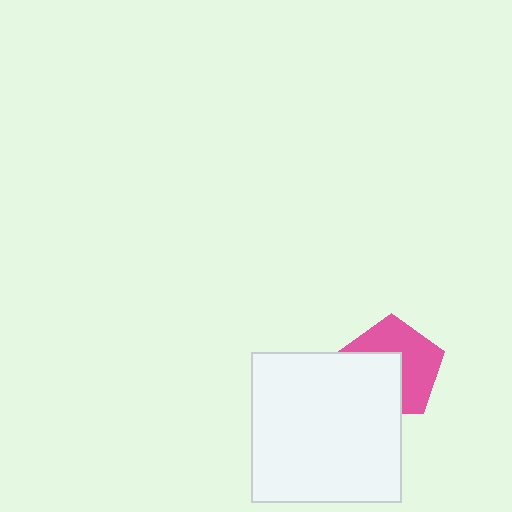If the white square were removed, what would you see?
You would see the complete pink pentagon.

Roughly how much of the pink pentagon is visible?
About half of it is visible (roughly 55%).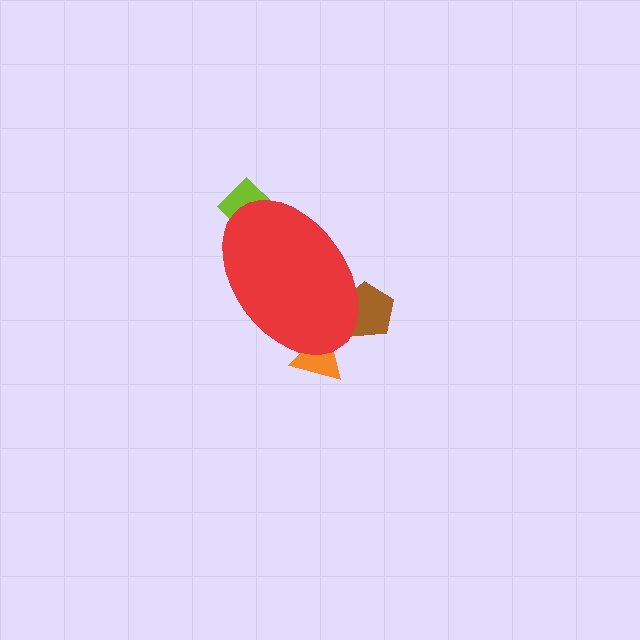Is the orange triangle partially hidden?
Yes, the orange triangle is partially hidden behind the red ellipse.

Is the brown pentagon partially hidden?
Yes, the brown pentagon is partially hidden behind the red ellipse.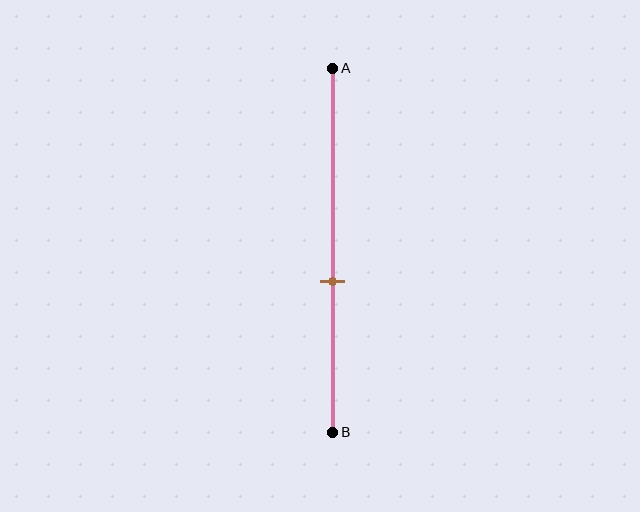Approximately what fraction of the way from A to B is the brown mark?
The brown mark is approximately 60% of the way from A to B.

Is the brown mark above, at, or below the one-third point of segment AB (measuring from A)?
The brown mark is below the one-third point of segment AB.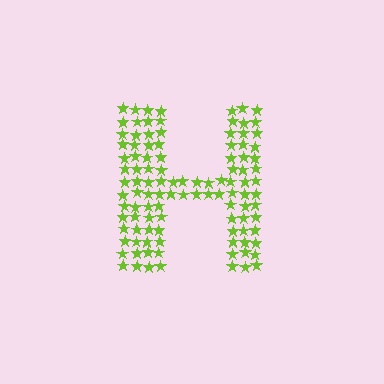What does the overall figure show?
The overall figure shows the letter H.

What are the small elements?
The small elements are stars.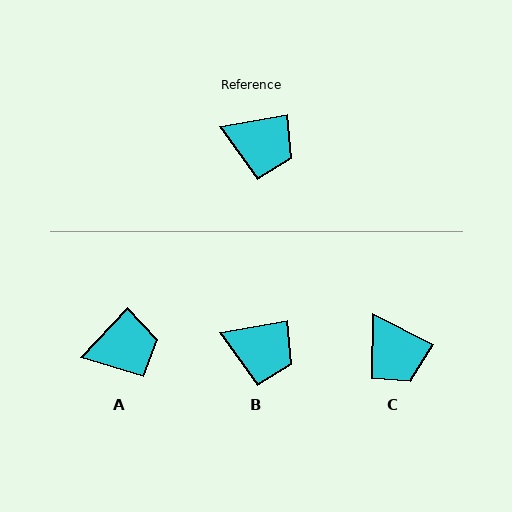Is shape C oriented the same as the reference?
No, it is off by about 36 degrees.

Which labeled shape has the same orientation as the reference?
B.